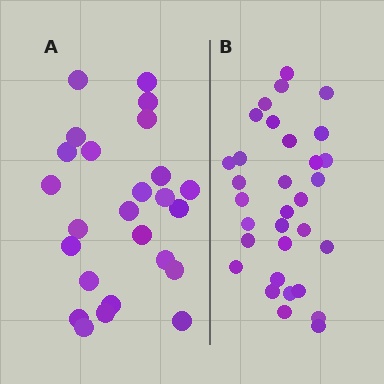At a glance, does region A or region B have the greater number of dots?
Region B (the right region) has more dots.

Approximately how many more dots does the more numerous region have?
Region B has roughly 8 or so more dots than region A.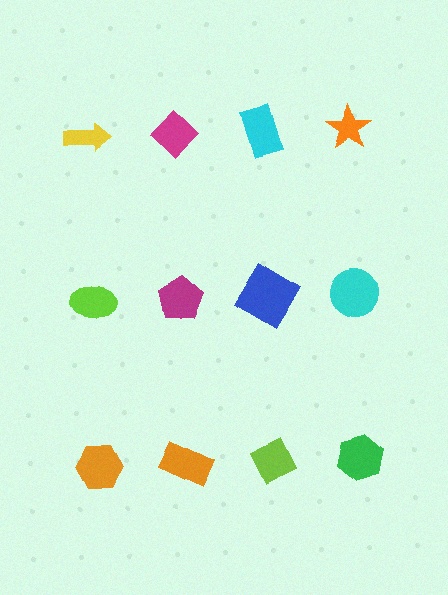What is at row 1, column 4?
An orange star.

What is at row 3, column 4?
A green hexagon.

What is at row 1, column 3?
A cyan rectangle.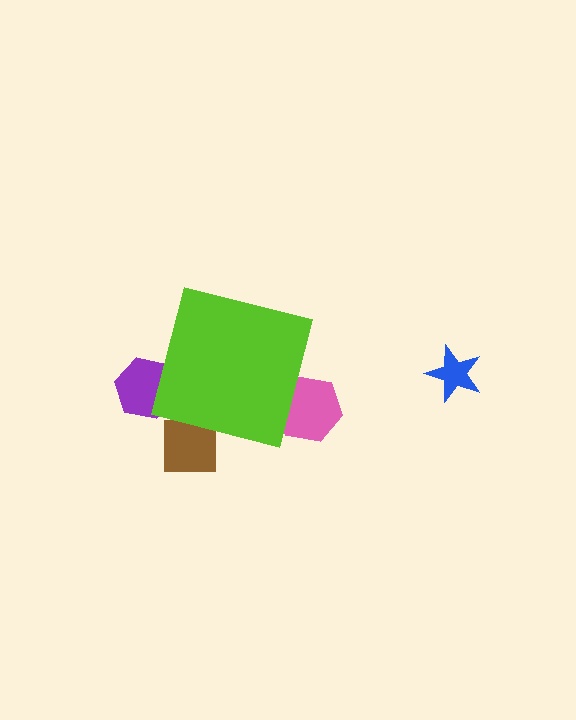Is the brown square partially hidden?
Yes, the brown square is partially hidden behind the lime square.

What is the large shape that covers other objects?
A lime square.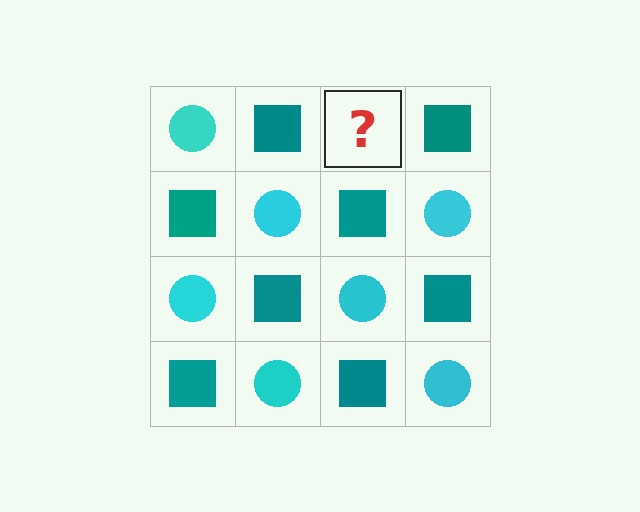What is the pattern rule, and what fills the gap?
The rule is that it alternates cyan circle and teal square in a checkerboard pattern. The gap should be filled with a cyan circle.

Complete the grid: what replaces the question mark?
The question mark should be replaced with a cyan circle.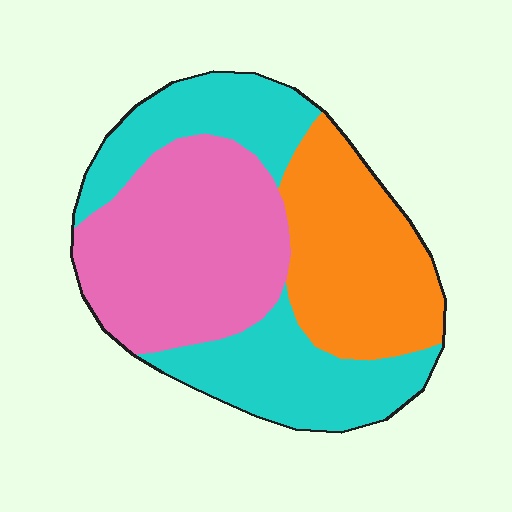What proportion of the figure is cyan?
Cyan covers 36% of the figure.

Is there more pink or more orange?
Pink.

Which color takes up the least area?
Orange, at roughly 30%.